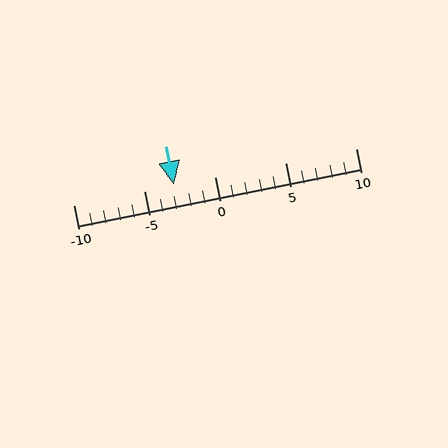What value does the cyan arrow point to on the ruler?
The cyan arrow points to approximately -3.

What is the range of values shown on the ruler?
The ruler shows values from -10 to 10.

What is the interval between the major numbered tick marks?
The major tick marks are spaced 5 units apart.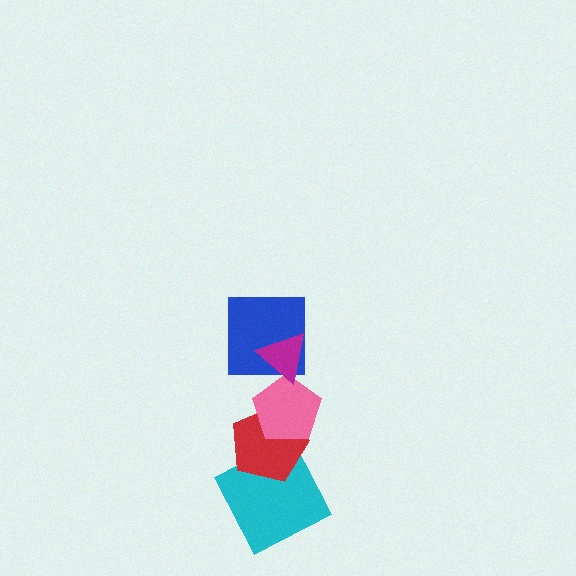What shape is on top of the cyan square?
The red pentagon is on top of the cyan square.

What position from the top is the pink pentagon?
The pink pentagon is 3rd from the top.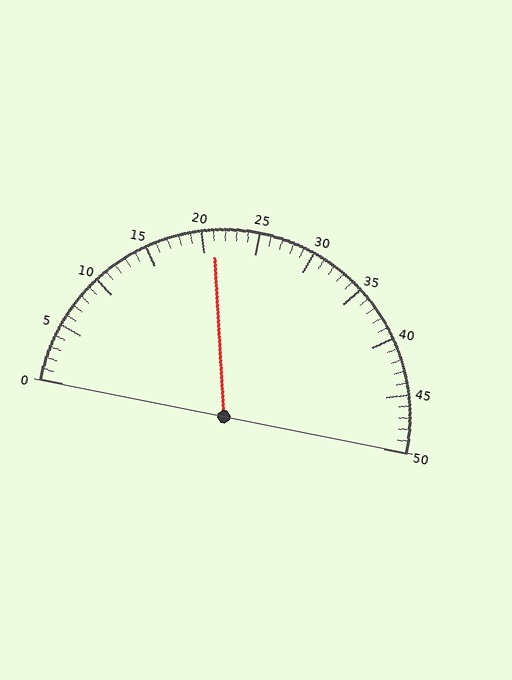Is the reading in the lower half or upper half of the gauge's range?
The reading is in the lower half of the range (0 to 50).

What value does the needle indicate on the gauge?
The needle indicates approximately 21.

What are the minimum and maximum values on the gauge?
The gauge ranges from 0 to 50.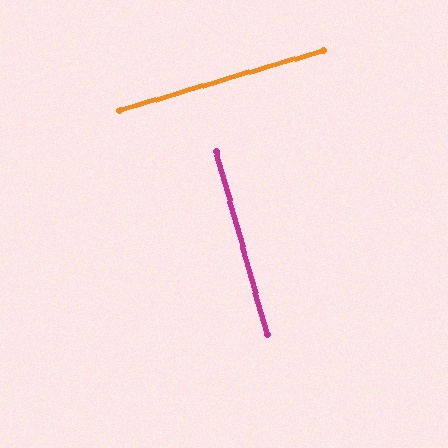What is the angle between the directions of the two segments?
Approximately 89 degrees.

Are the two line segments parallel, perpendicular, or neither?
Perpendicular — they meet at approximately 89°.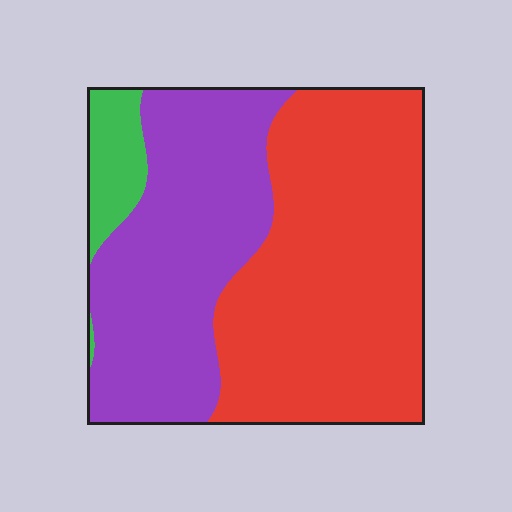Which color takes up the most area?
Red, at roughly 55%.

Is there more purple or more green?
Purple.